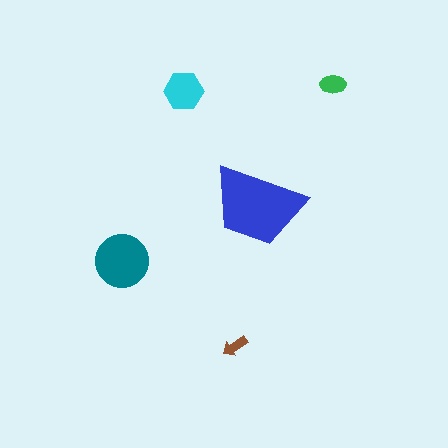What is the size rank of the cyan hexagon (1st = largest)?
3rd.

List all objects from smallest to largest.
The brown arrow, the green ellipse, the cyan hexagon, the teal circle, the blue trapezoid.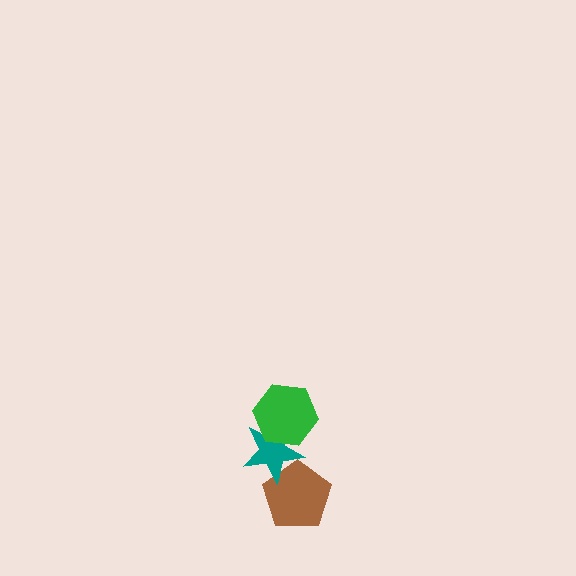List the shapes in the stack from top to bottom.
From top to bottom: the green hexagon, the teal star, the brown pentagon.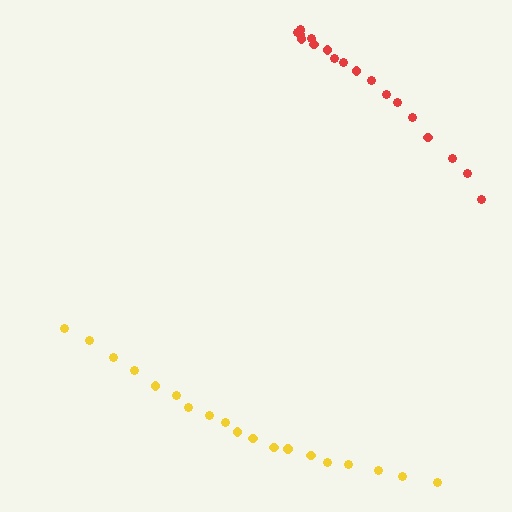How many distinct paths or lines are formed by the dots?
There are 2 distinct paths.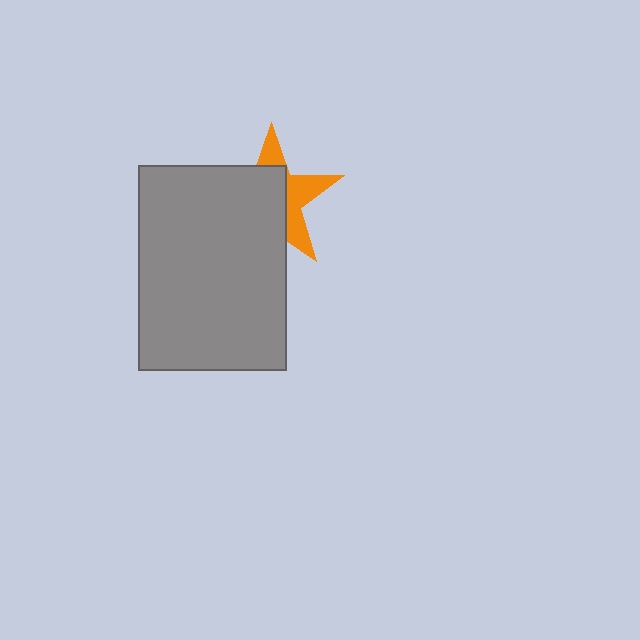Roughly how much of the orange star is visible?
A small part of it is visible (roughly 39%).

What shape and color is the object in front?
The object in front is a gray rectangle.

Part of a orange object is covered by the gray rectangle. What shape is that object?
It is a star.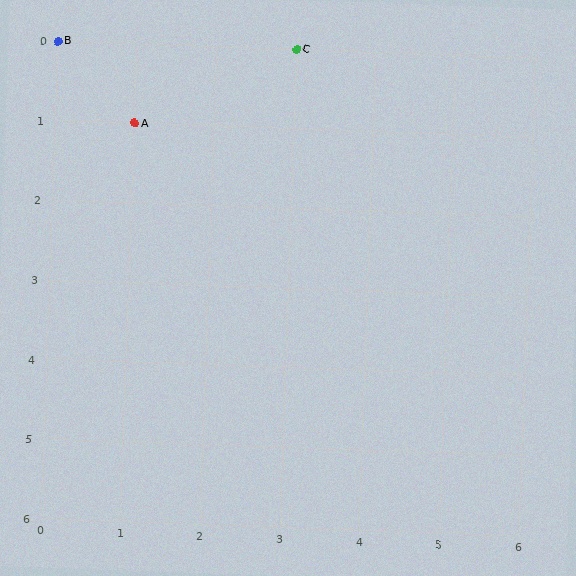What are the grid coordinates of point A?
Point A is at grid coordinates (1, 1).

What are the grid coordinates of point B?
Point B is at grid coordinates (0, 0).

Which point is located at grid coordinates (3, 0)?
Point C is at (3, 0).